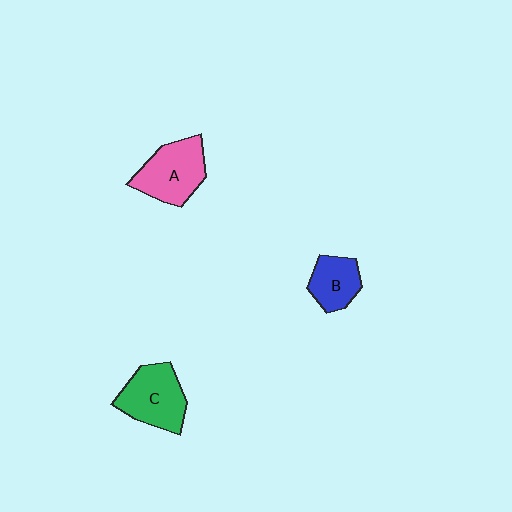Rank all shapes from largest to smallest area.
From largest to smallest: A (pink), C (green), B (blue).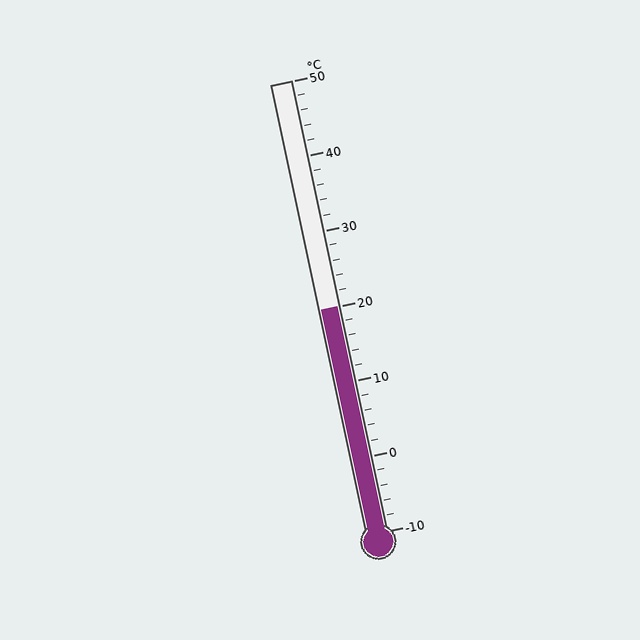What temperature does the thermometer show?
The thermometer shows approximately 20°C.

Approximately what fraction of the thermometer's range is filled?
The thermometer is filled to approximately 50% of its range.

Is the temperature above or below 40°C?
The temperature is below 40°C.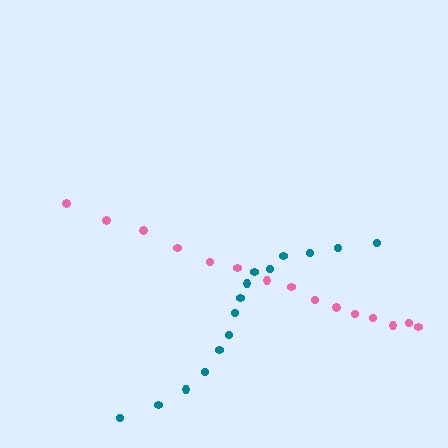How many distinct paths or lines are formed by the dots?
There are 2 distinct paths.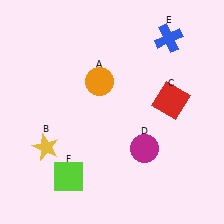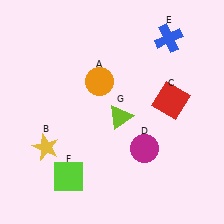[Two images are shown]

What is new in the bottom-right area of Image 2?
A lime triangle (G) was added in the bottom-right area of Image 2.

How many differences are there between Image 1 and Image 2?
There is 1 difference between the two images.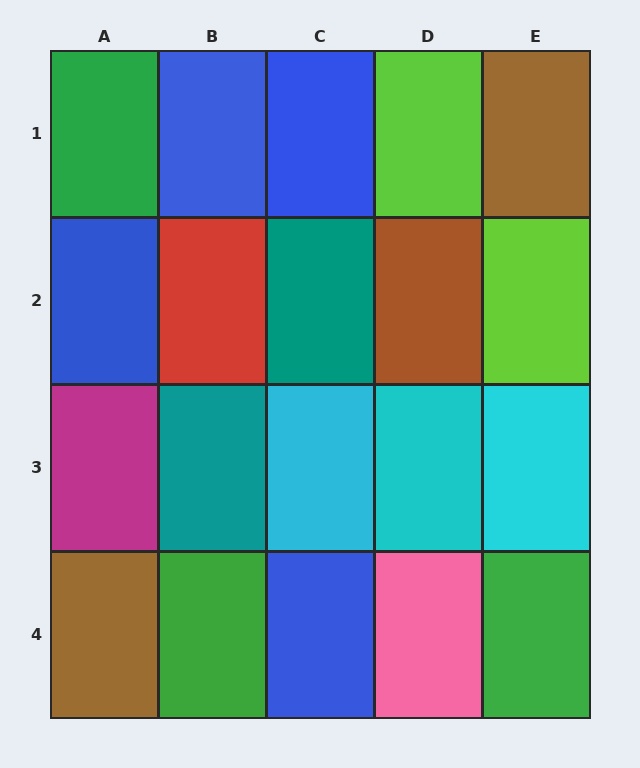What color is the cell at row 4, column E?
Green.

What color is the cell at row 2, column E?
Lime.